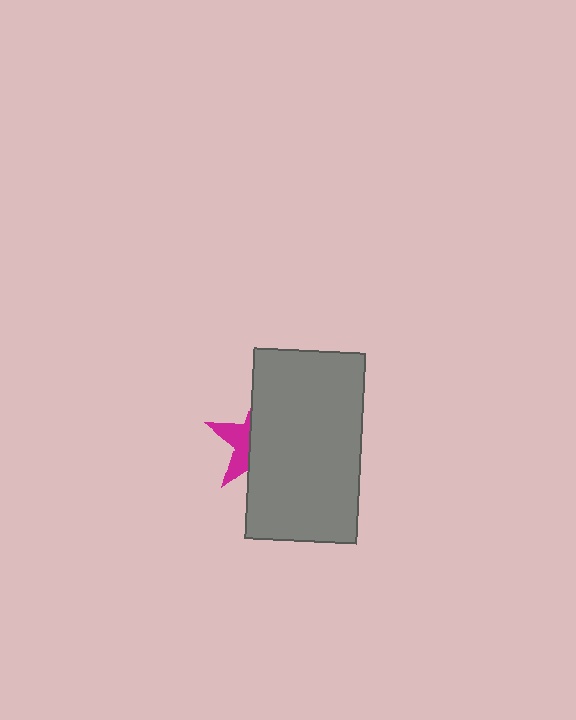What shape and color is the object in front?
The object in front is a gray rectangle.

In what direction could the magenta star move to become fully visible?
The magenta star could move left. That would shift it out from behind the gray rectangle entirely.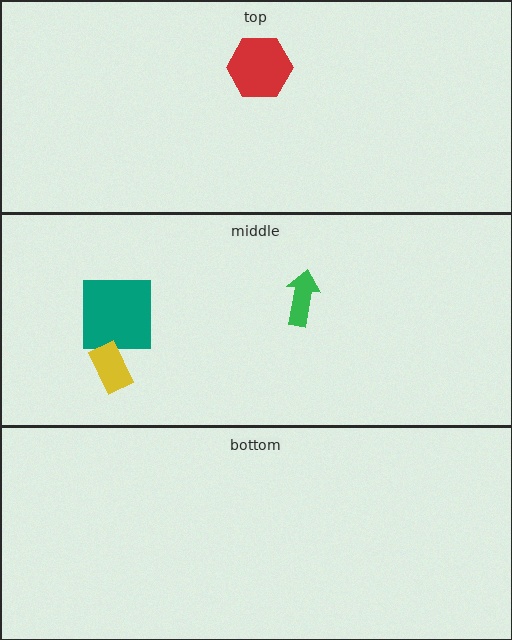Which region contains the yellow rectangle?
The middle region.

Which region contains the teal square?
The middle region.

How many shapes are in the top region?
1.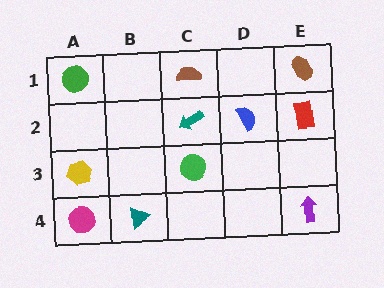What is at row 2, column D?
A blue semicircle.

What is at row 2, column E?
A red rectangle.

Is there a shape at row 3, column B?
No, that cell is empty.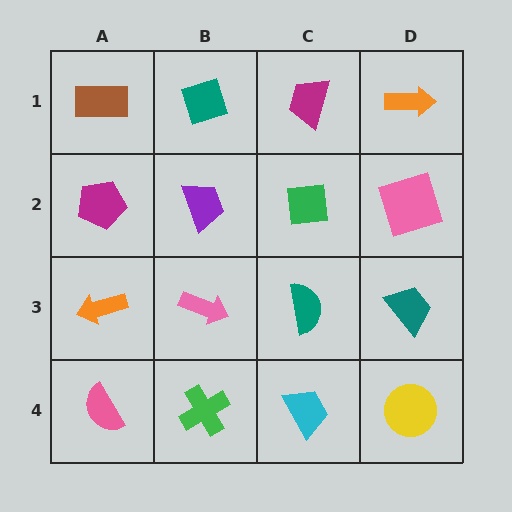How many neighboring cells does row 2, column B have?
4.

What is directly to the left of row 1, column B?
A brown rectangle.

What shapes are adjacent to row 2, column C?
A magenta trapezoid (row 1, column C), a teal semicircle (row 3, column C), a purple trapezoid (row 2, column B), a pink square (row 2, column D).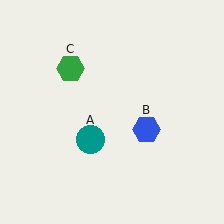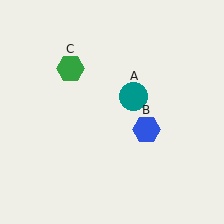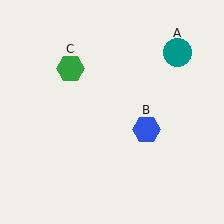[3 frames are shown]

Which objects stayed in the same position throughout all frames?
Blue hexagon (object B) and green hexagon (object C) remained stationary.